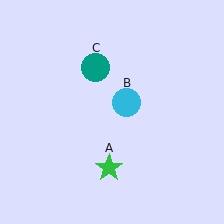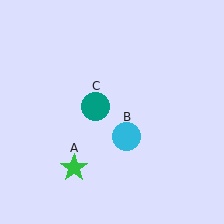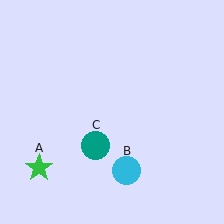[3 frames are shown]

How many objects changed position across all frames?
3 objects changed position: green star (object A), cyan circle (object B), teal circle (object C).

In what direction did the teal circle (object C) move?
The teal circle (object C) moved down.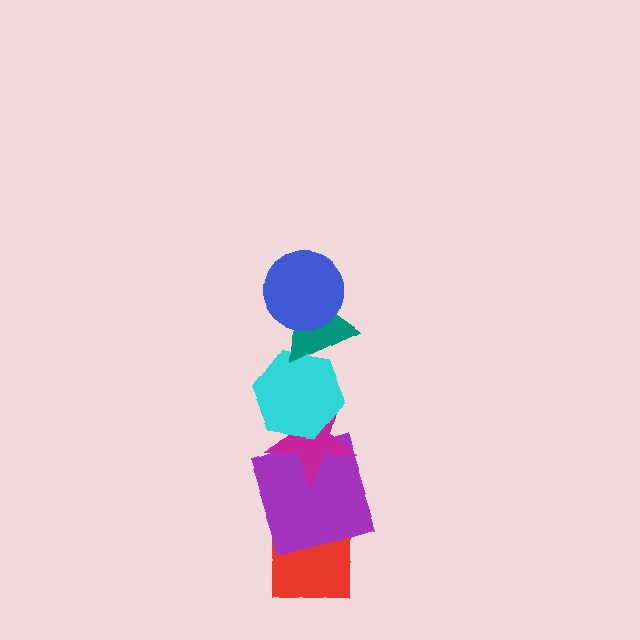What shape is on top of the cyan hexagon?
The teal triangle is on top of the cyan hexagon.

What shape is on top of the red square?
The purple square is on top of the red square.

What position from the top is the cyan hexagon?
The cyan hexagon is 3rd from the top.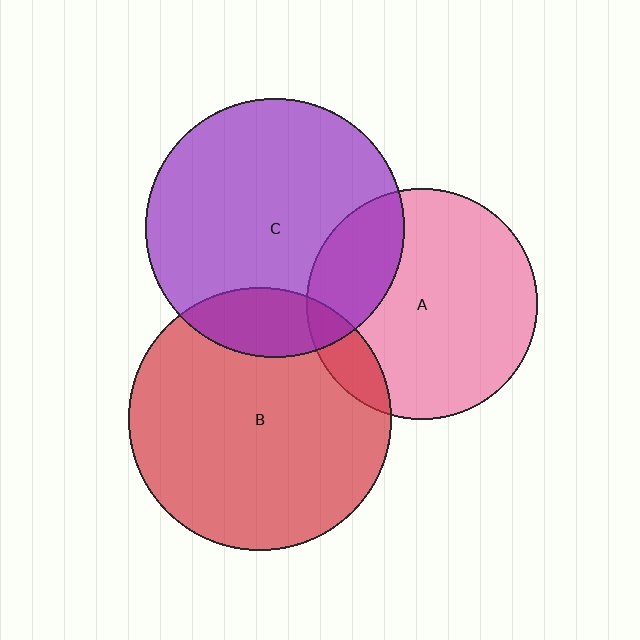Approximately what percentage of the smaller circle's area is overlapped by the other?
Approximately 10%.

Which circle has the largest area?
Circle B (red).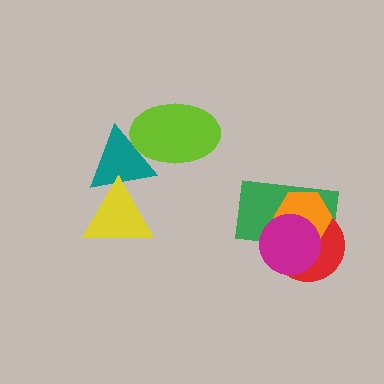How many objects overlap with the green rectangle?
3 objects overlap with the green rectangle.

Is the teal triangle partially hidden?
Yes, it is partially covered by another shape.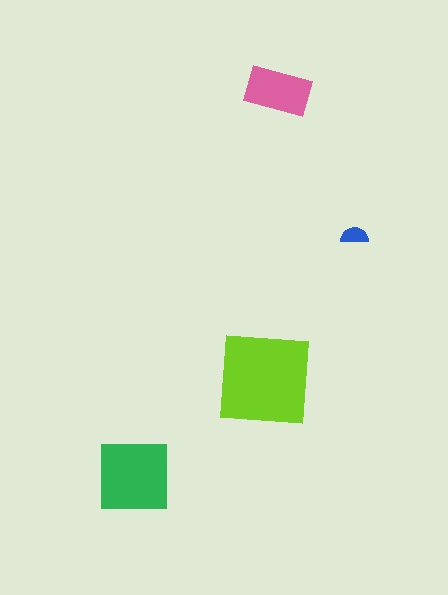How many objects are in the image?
There are 4 objects in the image.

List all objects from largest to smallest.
The lime square, the green square, the pink rectangle, the blue semicircle.